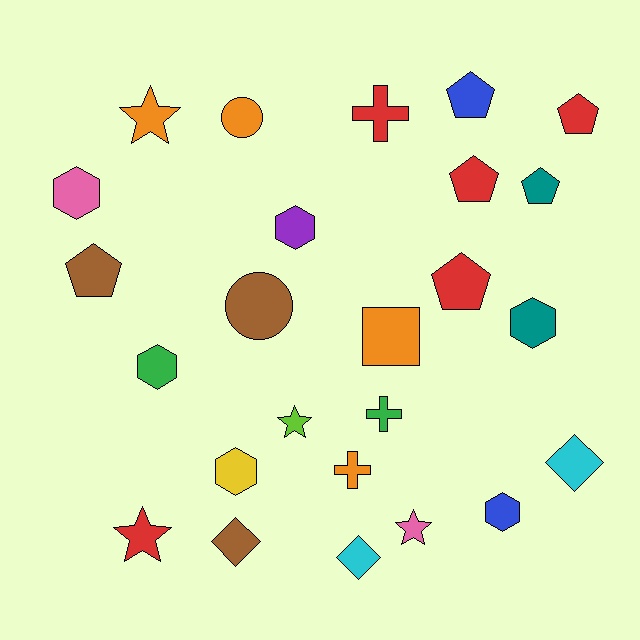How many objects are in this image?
There are 25 objects.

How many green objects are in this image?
There are 2 green objects.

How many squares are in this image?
There is 1 square.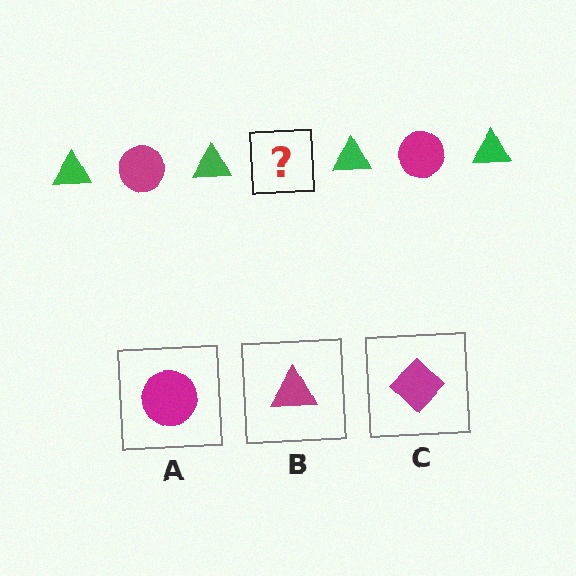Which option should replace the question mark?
Option A.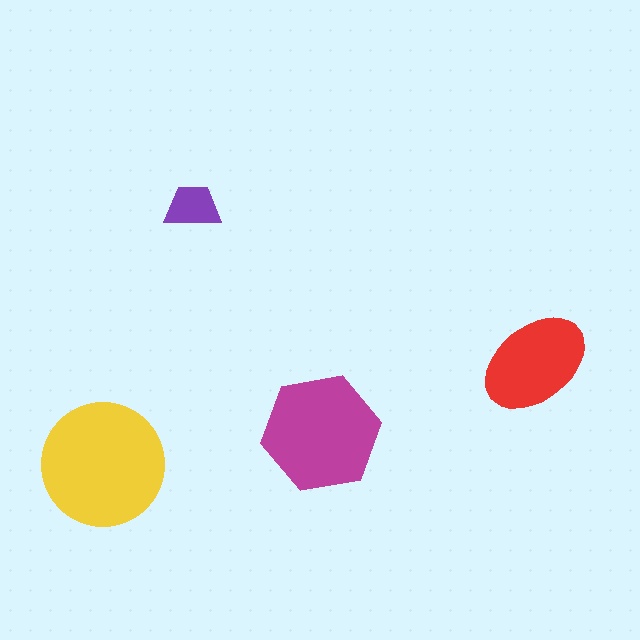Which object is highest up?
The purple trapezoid is topmost.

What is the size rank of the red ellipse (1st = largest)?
3rd.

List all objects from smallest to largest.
The purple trapezoid, the red ellipse, the magenta hexagon, the yellow circle.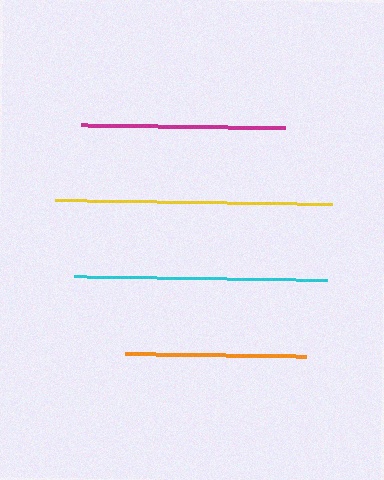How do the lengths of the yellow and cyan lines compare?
The yellow and cyan lines are approximately the same length.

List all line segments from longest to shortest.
From longest to shortest: yellow, cyan, magenta, orange.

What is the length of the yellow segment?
The yellow segment is approximately 277 pixels long.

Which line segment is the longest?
The yellow line is the longest at approximately 277 pixels.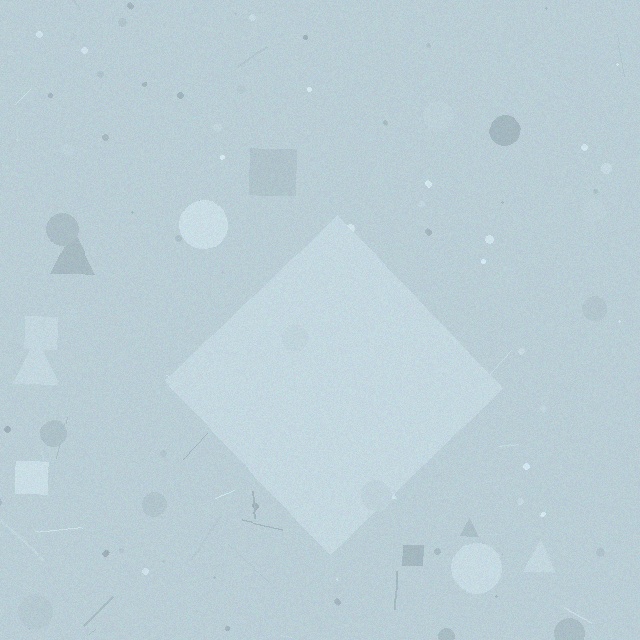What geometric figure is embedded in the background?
A diamond is embedded in the background.